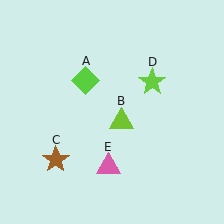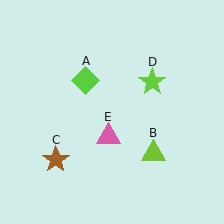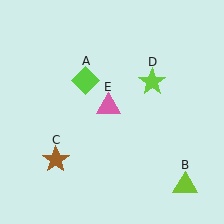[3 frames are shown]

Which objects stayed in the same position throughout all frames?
Lime diamond (object A) and brown star (object C) and lime star (object D) remained stationary.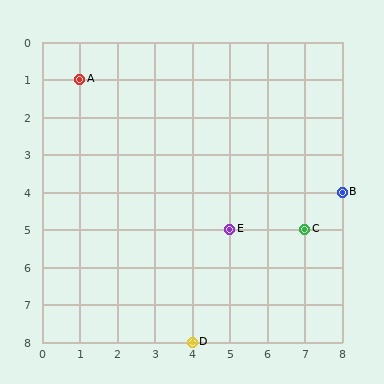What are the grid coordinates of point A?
Point A is at grid coordinates (1, 1).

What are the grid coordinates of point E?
Point E is at grid coordinates (5, 5).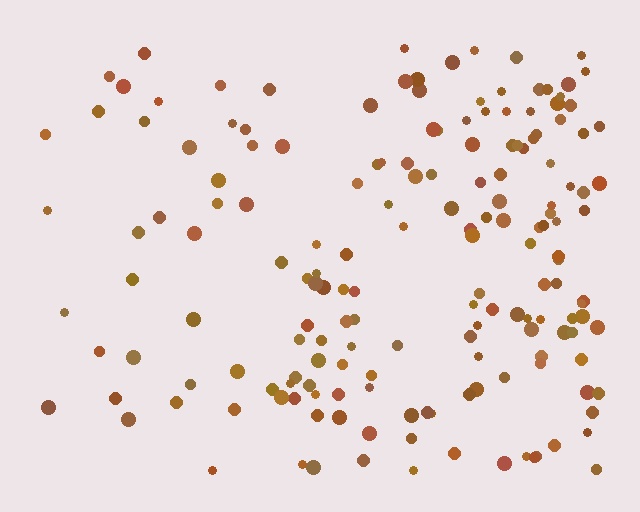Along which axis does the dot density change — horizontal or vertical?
Horizontal.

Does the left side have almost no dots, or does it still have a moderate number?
Still a moderate number, just noticeably fewer than the right.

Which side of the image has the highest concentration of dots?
The right.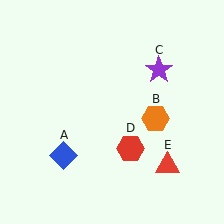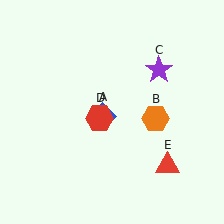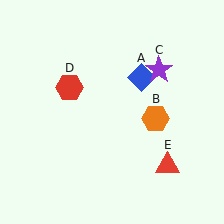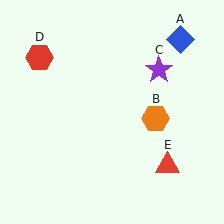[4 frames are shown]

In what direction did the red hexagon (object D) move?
The red hexagon (object D) moved up and to the left.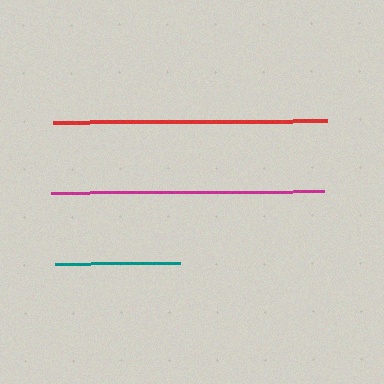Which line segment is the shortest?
The teal line is the shortest at approximately 125 pixels.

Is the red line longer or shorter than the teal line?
The red line is longer than the teal line.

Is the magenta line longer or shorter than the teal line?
The magenta line is longer than the teal line.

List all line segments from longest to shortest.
From longest to shortest: red, magenta, teal.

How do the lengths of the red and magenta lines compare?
The red and magenta lines are approximately the same length.